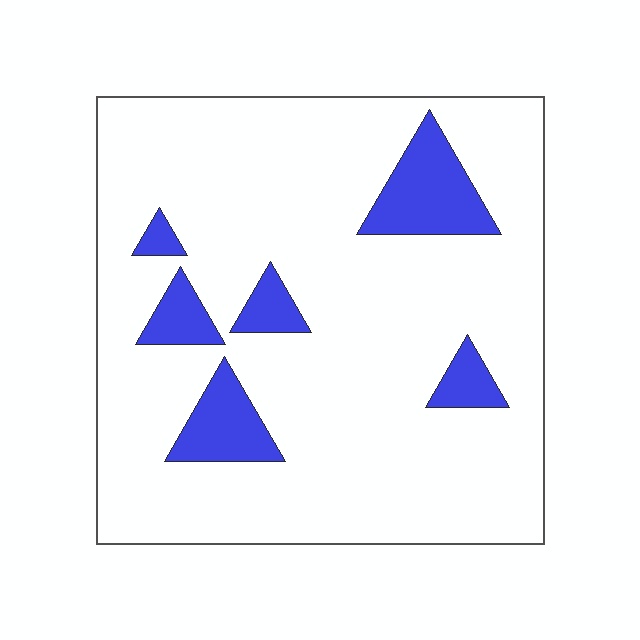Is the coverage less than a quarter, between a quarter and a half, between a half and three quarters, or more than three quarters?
Less than a quarter.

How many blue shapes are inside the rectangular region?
6.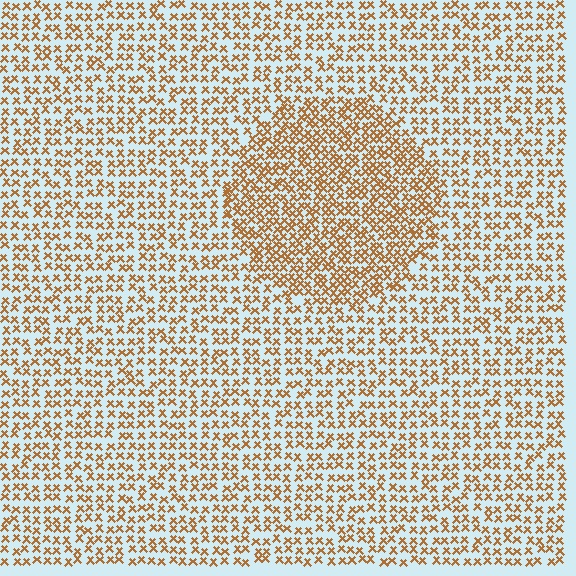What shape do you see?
I see a circle.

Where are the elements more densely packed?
The elements are more densely packed inside the circle boundary.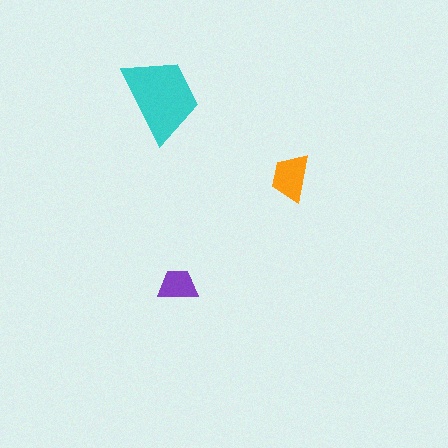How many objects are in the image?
There are 3 objects in the image.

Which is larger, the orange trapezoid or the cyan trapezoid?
The cyan one.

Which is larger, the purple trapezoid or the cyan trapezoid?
The cyan one.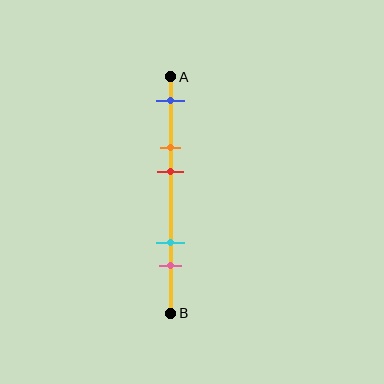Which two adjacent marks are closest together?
The orange and red marks are the closest adjacent pair.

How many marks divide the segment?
There are 5 marks dividing the segment.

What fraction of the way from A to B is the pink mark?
The pink mark is approximately 80% (0.8) of the way from A to B.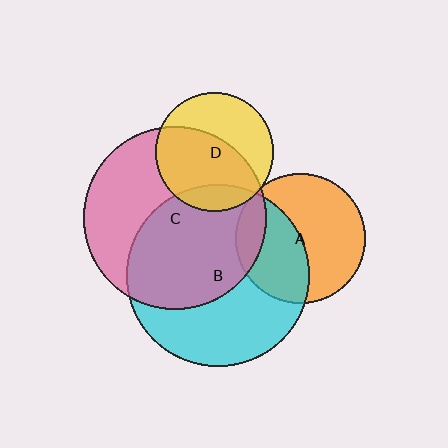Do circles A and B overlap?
Yes.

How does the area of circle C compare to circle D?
Approximately 2.4 times.